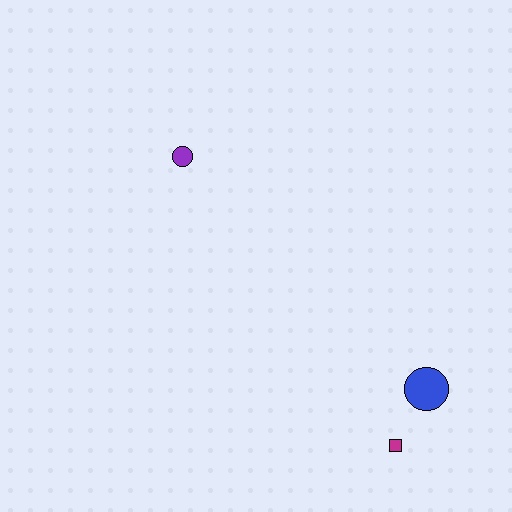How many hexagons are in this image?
There are no hexagons.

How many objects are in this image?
There are 3 objects.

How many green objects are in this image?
There are no green objects.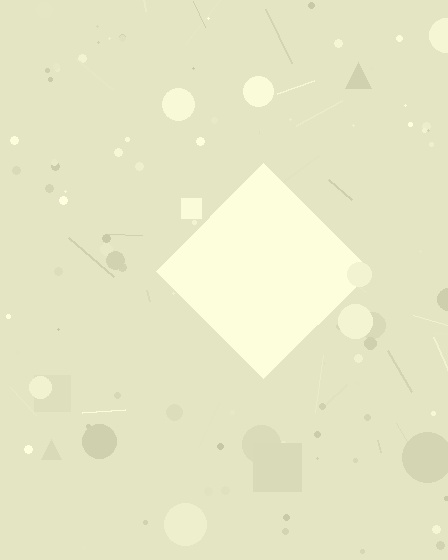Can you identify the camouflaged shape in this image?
The camouflaged shape is a diamond.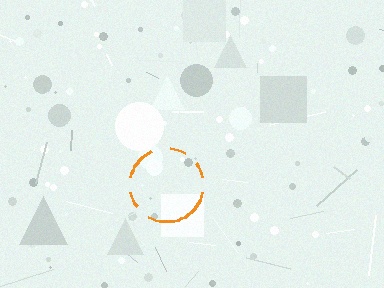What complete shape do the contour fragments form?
The contour fragments form a circle.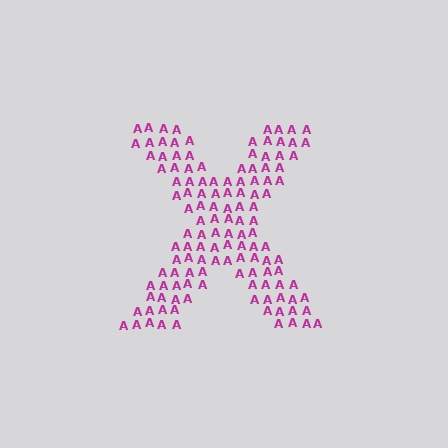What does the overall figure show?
The overall figure shows the letter X.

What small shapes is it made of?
It is made of small letter A's.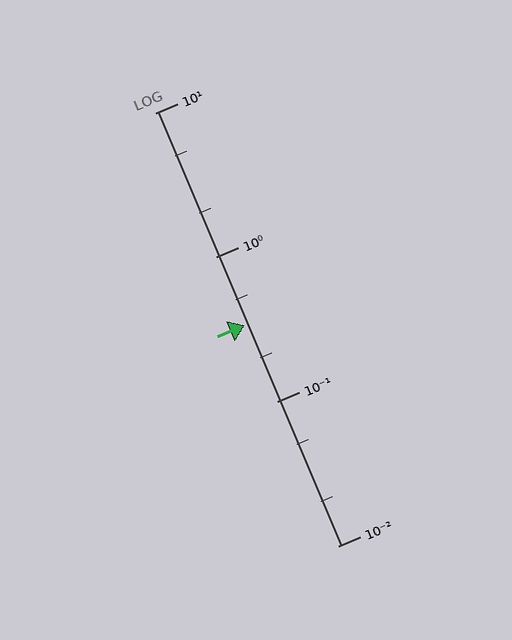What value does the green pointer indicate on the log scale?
The pointer indicates approximately 0.34.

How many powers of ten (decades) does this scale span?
The scale spans 3 decades, from 0.01 to 10.